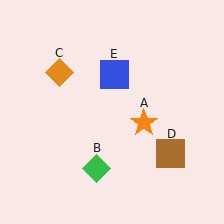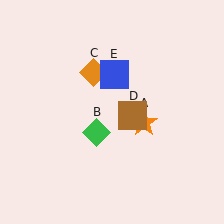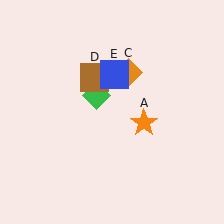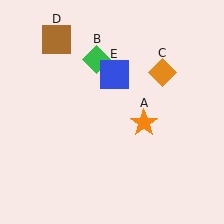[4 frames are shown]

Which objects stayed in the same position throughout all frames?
Orange star (object A) and blue square (object E) remained stationary.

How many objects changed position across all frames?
3 objects changed position: green diamond (object B), orange diamond (object C), brown square (object D).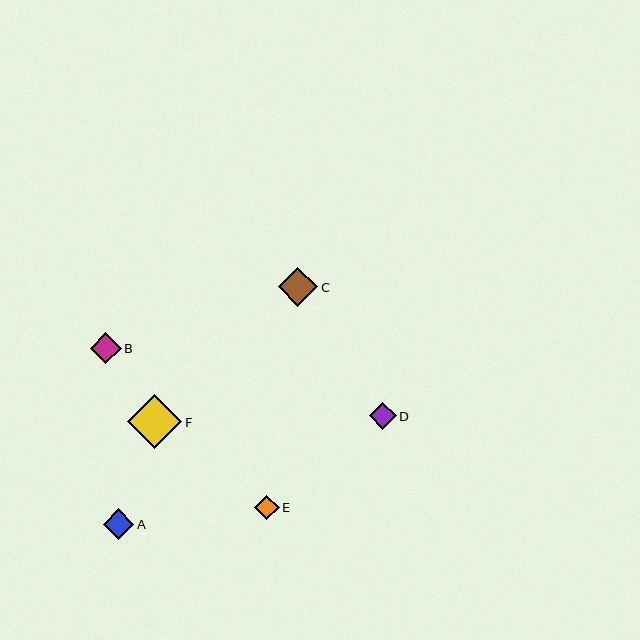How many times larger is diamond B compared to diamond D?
Diamond B is approximately 1.2 times the size of diamond D.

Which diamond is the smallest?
Diamond E is the smallest with a size of approximately 25 pixels.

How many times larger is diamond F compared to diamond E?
Diamond F is approximately 2.2 times the size of diamond E.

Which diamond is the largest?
Diamond F is the largest with a size of approximately 54 pixels.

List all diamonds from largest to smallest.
From largest to smallest: F, C, B, A, D, E.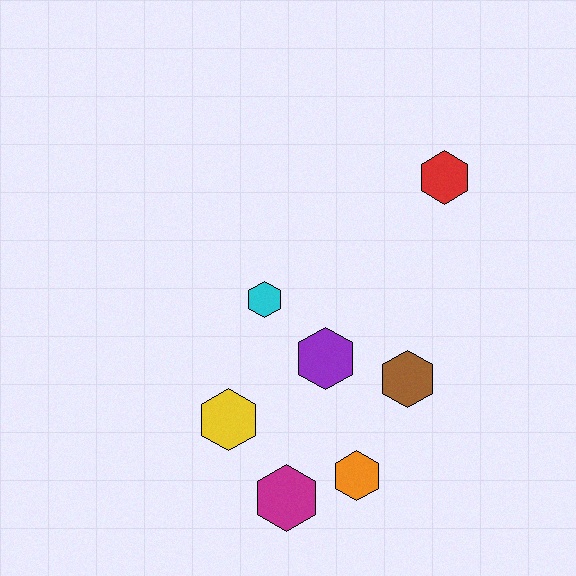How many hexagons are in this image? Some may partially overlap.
There are 7 hexagons.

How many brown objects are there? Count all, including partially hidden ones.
There is 1 brown object.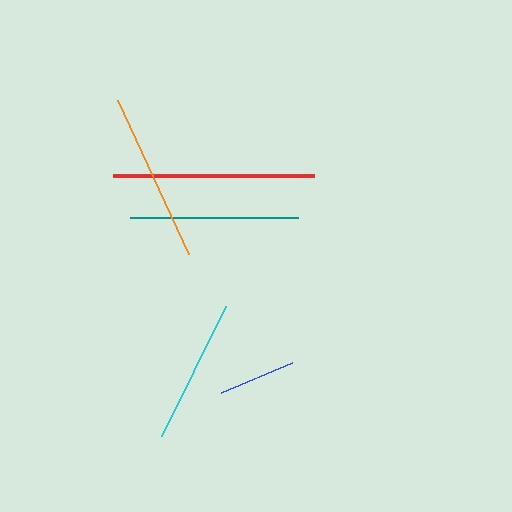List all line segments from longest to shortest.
From longest to shortest: red, orange, teal, cyan, blue.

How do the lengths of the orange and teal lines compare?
The orange and teal lines are approximately the same length.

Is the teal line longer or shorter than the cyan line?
The teal line is longer than the cyan line.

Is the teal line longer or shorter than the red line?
The red line is longer than the teal line.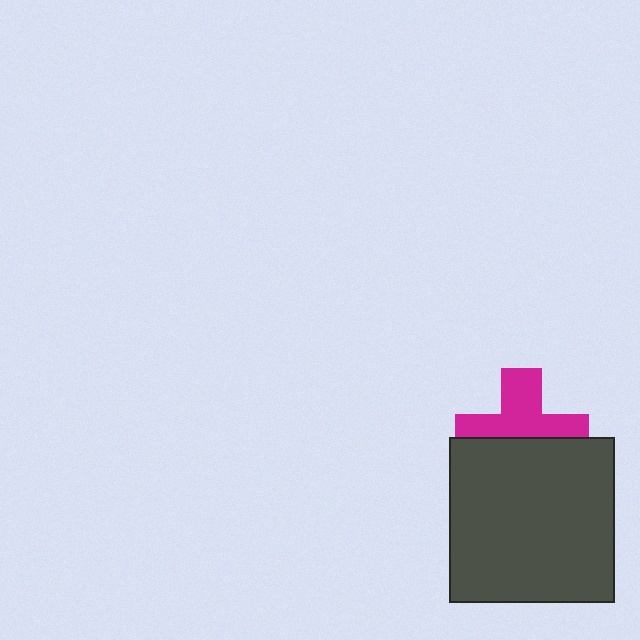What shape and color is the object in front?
The object in front is a dark gray square.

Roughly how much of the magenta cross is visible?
About half of it is visible (roughly 54%).